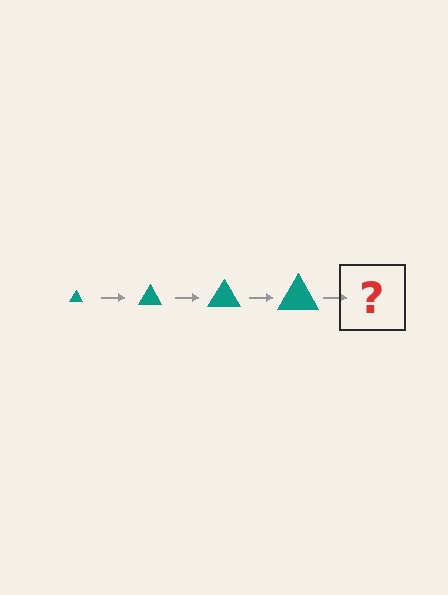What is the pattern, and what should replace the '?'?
The pattern is that the triangle gets progressively larger each step. The '?' should be a teal triangle, larger than the previous one.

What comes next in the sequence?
The next element should be a teal triangle, larger than the previous one.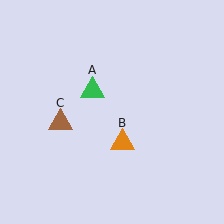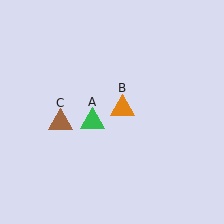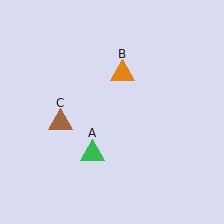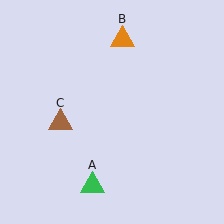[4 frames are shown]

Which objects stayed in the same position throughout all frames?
Brown triangle (object C) remained stationary.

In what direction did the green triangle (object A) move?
The green triangle (object A) moved down.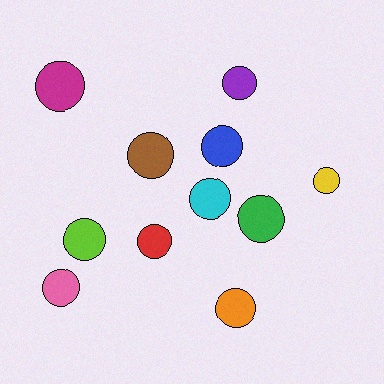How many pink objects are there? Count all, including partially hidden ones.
There is 1 pink object.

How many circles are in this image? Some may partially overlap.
There are 11 circles.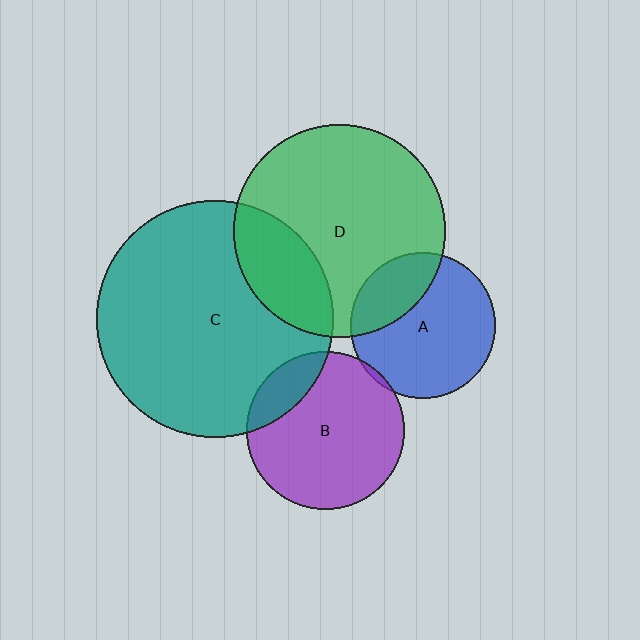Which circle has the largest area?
Circle C (teal).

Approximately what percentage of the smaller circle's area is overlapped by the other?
Approximately 25%.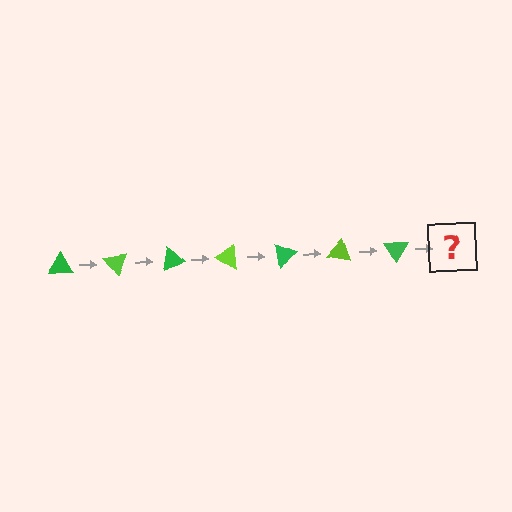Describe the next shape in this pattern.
It should be a lime triangle, rotated 350 degrees from the start.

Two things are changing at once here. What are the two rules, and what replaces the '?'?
The two rules are that it rotates 50 degrees each step and the color cycles through green and lime. The '?' should be a lime triangle, rotated 350 degrees from the start.